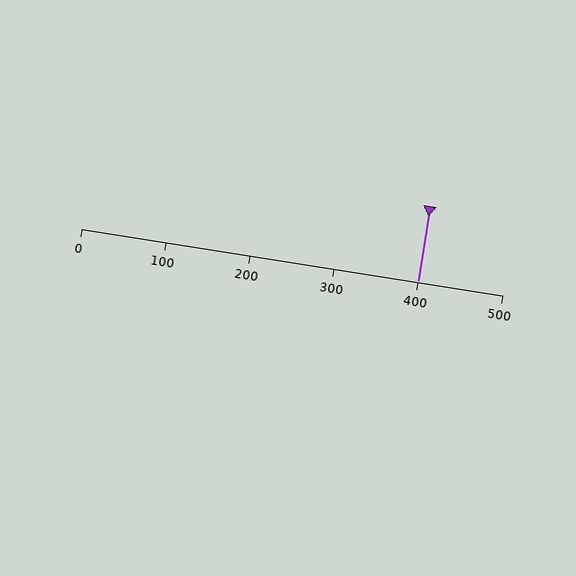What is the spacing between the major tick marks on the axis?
The major ticks are spaced 100 apart.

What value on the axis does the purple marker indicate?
The marker indicates approximately 400.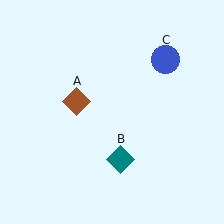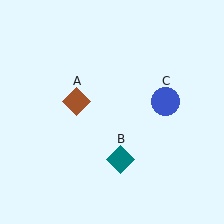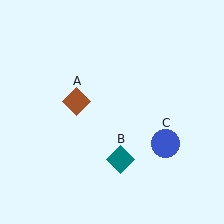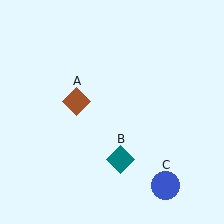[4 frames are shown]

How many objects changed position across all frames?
1 object changed position: blue circle (object C).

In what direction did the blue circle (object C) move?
The blue circle (object C) moved down.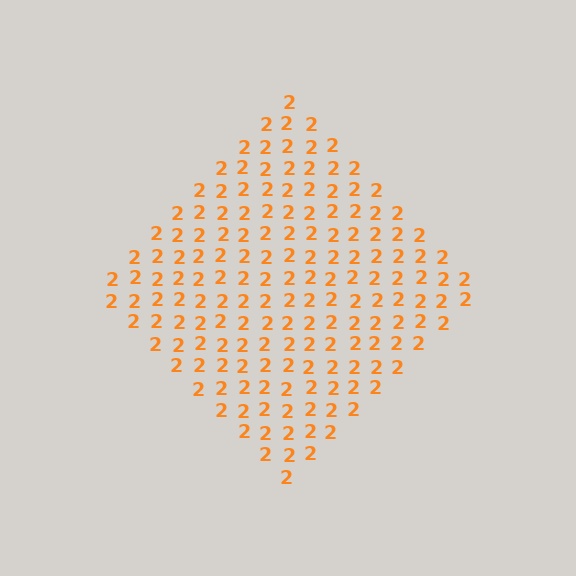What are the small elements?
The small elements are digit 2's.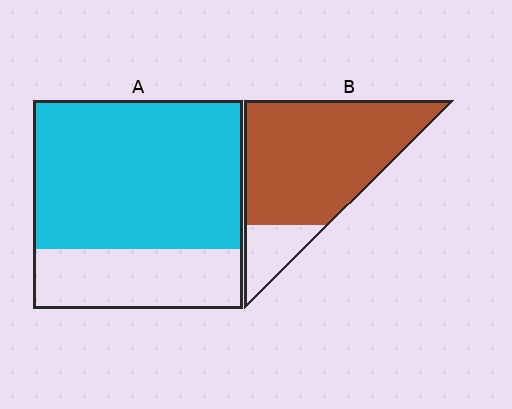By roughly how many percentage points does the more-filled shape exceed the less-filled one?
By roughly 15 percentage points (B over A).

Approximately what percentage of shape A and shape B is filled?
A is approximately 70% and B is approximately 85%.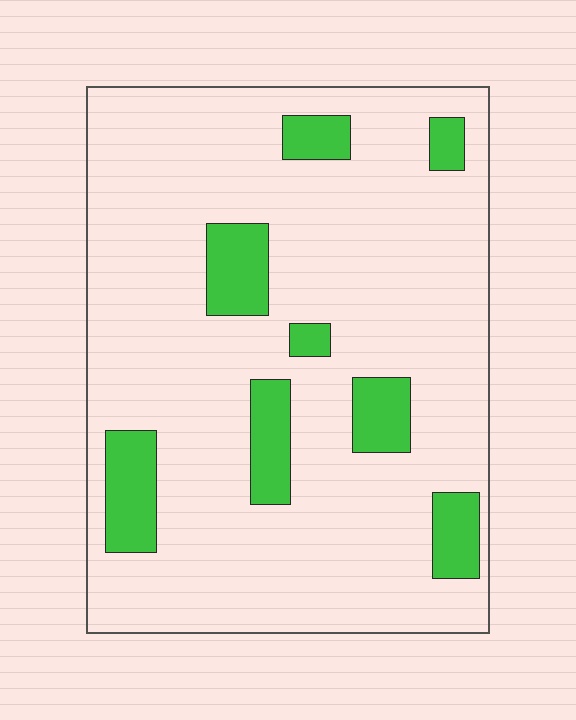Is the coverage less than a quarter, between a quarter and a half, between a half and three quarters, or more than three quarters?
Less than a quarter.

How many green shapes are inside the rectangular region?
8.